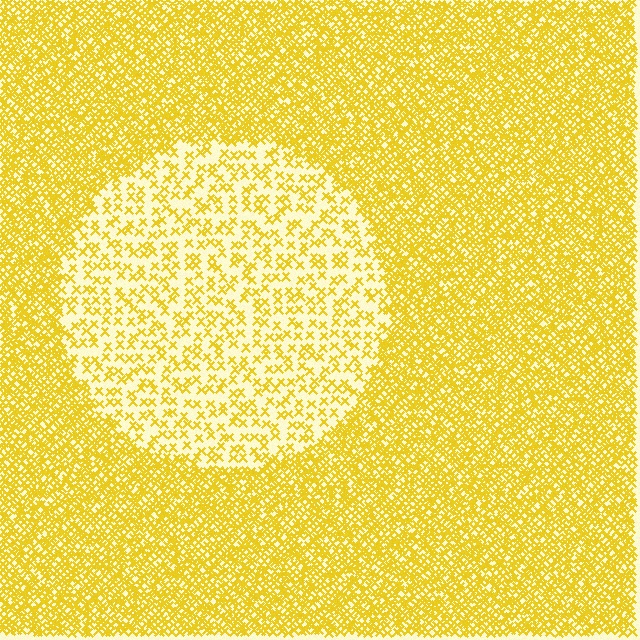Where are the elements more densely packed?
The elements are more densely packed outside the circle boundary.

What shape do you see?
I see a circle.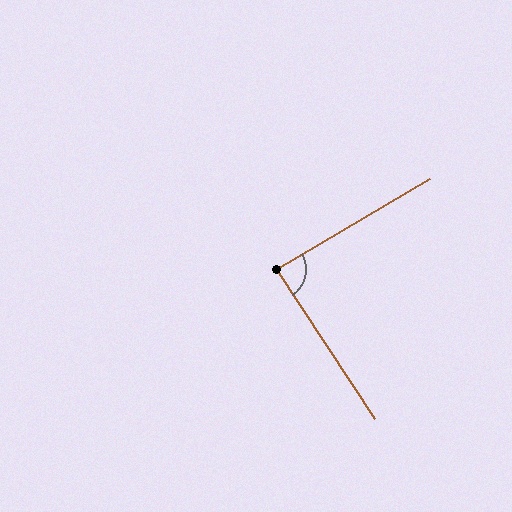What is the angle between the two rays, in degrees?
Approximately 87 degrees.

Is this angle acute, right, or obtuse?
It is approximately a right angle.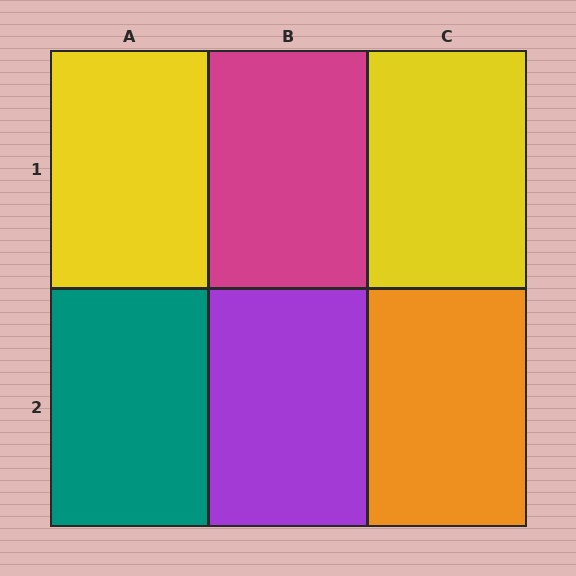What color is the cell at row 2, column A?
Teal.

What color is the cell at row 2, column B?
Purple.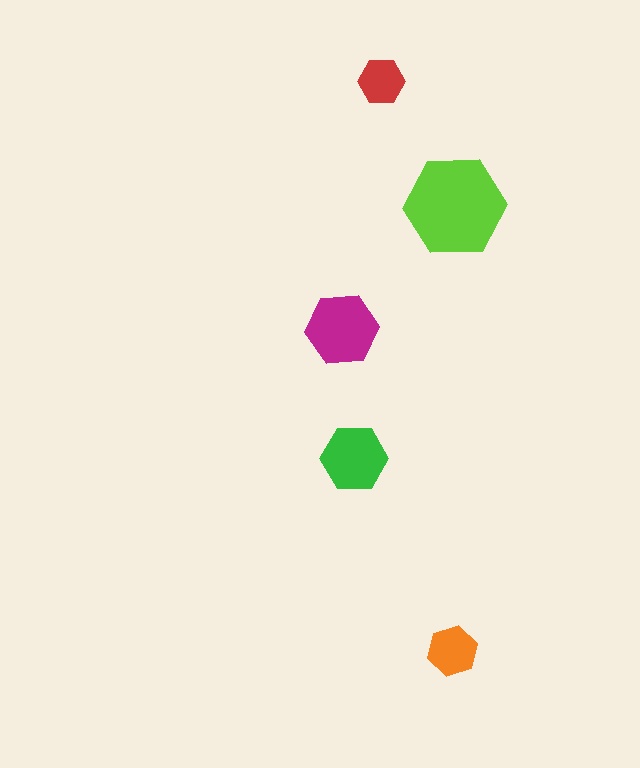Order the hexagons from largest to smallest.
the lime one, the magenta one, the green one, the orange one, the red one.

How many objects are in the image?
There are 5 objects in the image.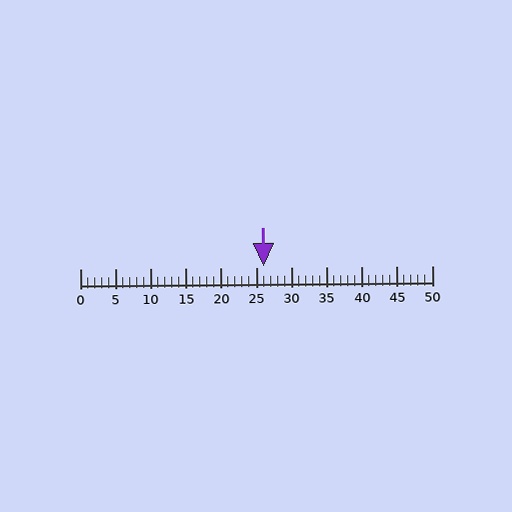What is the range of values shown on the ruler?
The ruler shows values from 0 to 50.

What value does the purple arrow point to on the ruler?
The purple arrow points to approximately 26.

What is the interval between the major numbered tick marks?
The major tick marks are spaced 5 units apart.